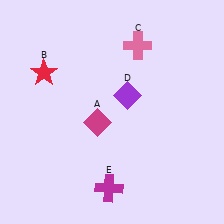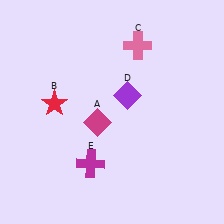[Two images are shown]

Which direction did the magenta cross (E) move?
The magenta cross (E) moved up.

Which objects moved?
The objects that moved are: the red star (B), the magenta cross (E).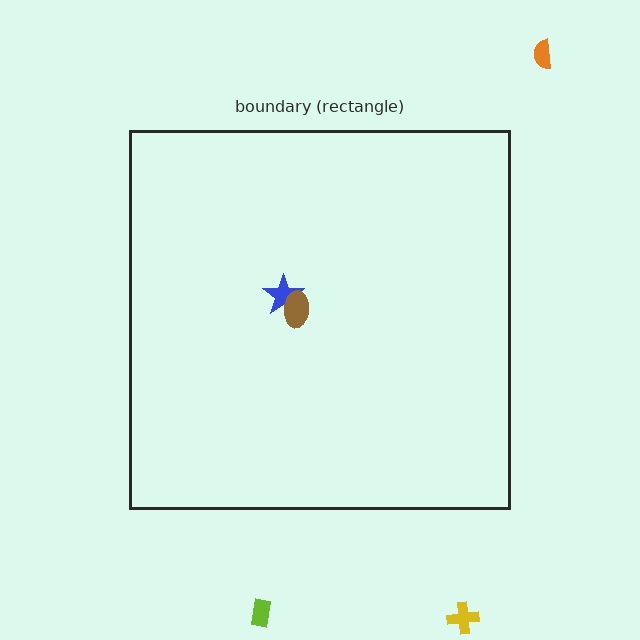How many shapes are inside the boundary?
2 inside, 3 outside.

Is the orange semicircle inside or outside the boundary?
Outside.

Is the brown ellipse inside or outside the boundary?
Inside.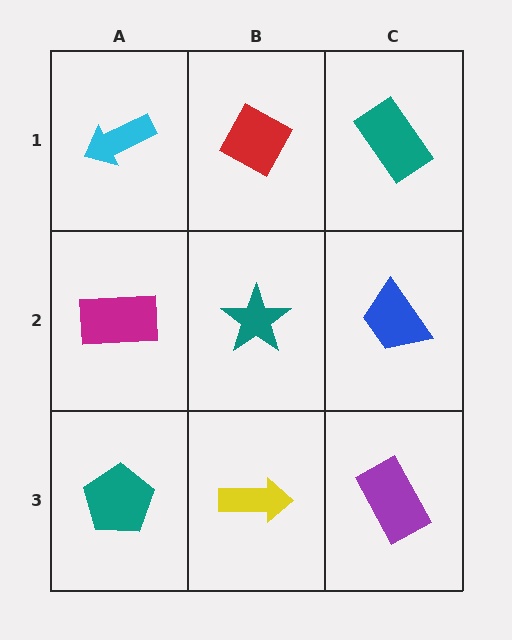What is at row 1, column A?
A cyan arrow.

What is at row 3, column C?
A purple rectangle.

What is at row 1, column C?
A teal rectangle.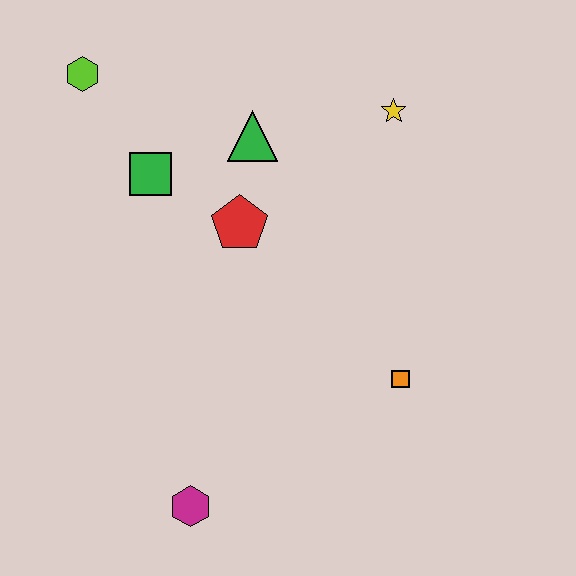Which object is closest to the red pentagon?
The green triangle is closest to the red pentagon.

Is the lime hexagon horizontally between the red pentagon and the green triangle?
No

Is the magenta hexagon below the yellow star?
Yes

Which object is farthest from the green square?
The magenta hexagon is farthest from the green square.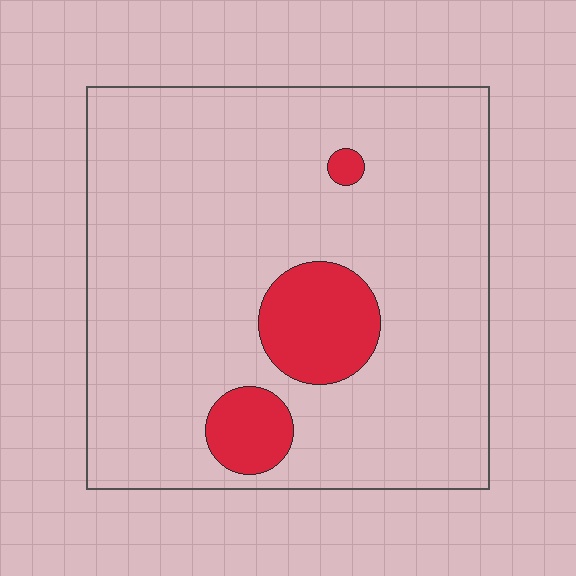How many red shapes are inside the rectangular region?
3.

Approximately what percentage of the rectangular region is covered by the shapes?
Approximately 10%.